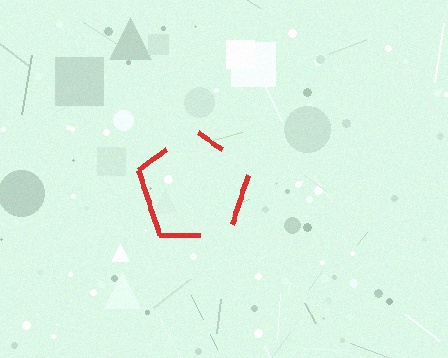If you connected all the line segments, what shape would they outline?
They would outline a pentagon.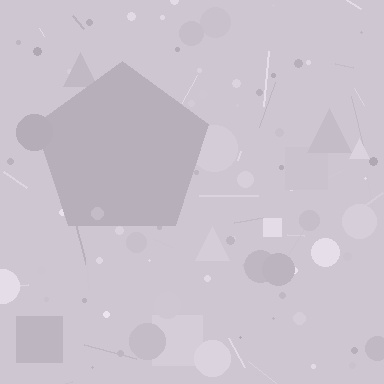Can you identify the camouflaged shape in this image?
The camouflaged shape is a pentagon.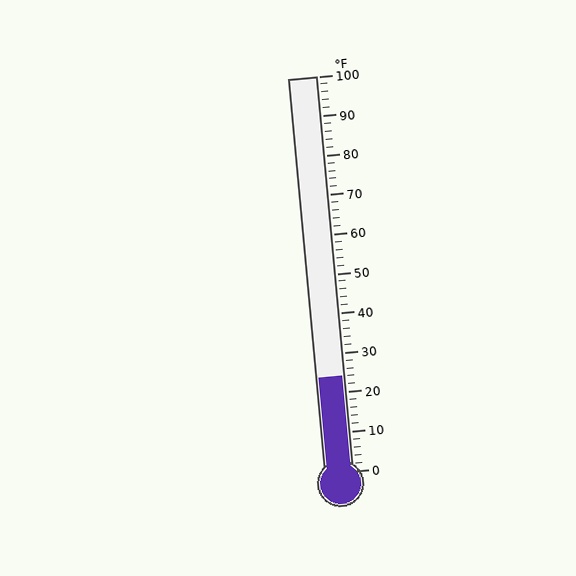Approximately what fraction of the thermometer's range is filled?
The thermometer is filled to approximately 25% of its range.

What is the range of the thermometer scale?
The thermometer scale ranges from 0°F to 100°F.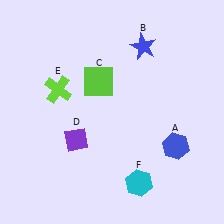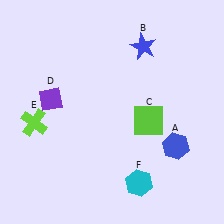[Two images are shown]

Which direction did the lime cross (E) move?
The lime cross (E) moved down.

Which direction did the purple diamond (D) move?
The purple diamond (D) moved up.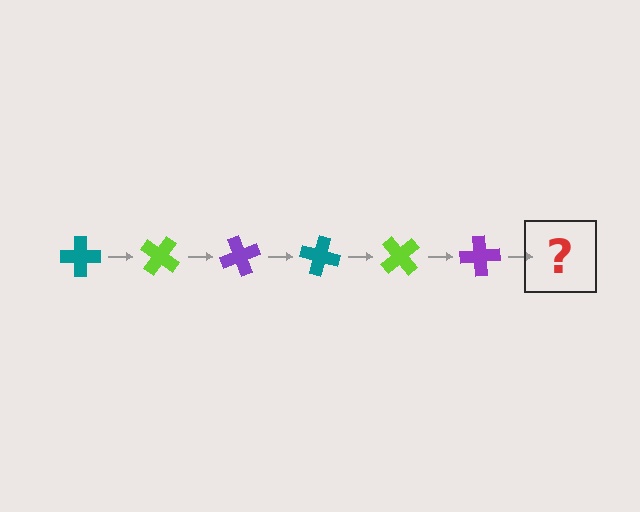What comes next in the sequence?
The next element should be a teal cross, rotated 210 degrees from the start.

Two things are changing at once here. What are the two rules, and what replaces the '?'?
The two rules are that it rotates 35 degrees each step and the color cycles through teal, lime, and purple. The '?' should be a teal cross, rotated 210 degrees from the start.